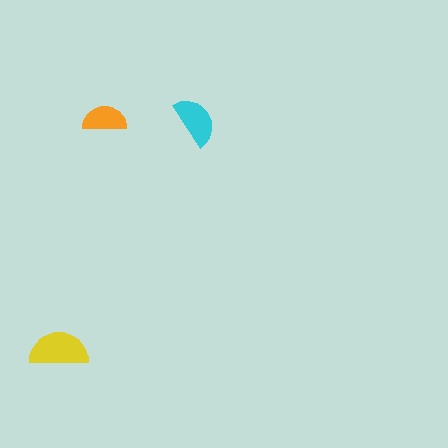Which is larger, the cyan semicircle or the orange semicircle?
The cyan one.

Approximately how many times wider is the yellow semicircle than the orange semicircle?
About 1.5 times wider.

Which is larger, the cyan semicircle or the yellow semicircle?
The yellow one.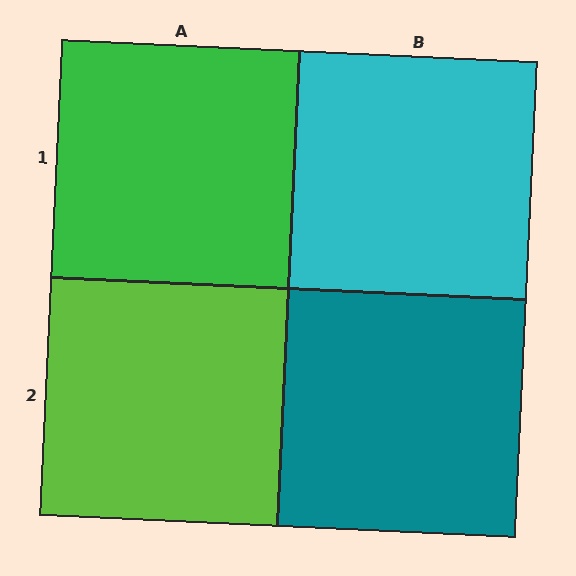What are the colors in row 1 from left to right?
Green, cyan.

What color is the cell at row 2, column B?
Teal.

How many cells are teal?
1 cell is teal.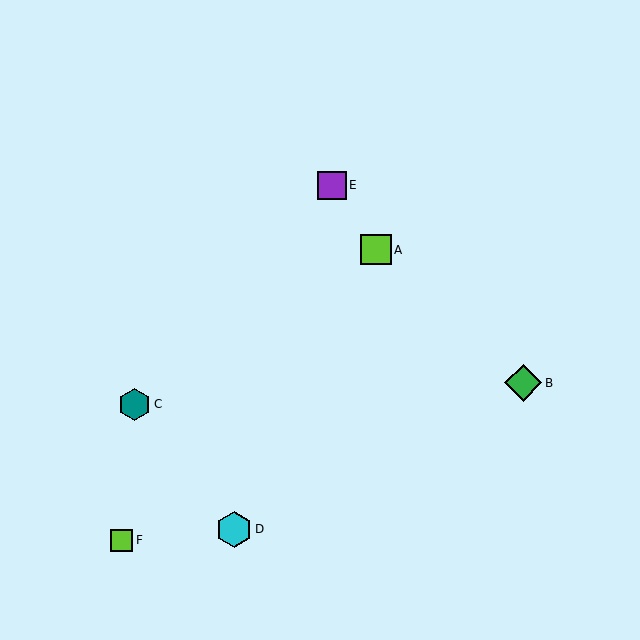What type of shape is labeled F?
Shape F is a lime square.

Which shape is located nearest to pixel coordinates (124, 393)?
The teal hexagon (labeled C) at (135, 404) is nearest to that location.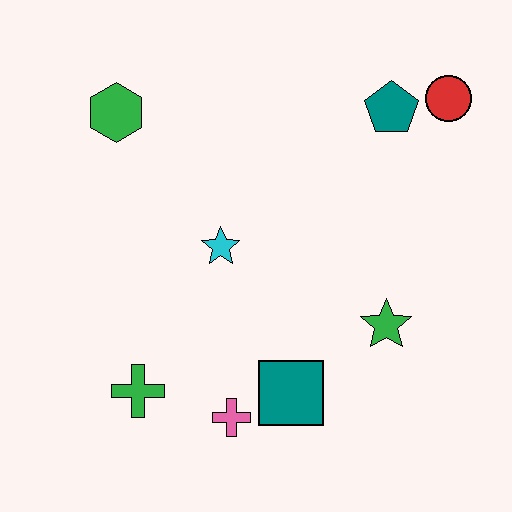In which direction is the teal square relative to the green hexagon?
The teal square is below the green hexagon.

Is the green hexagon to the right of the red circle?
No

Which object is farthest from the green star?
The green hexagon is farthest from the green star.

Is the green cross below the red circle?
Yes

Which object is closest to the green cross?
The pink cross is closest to the green cross.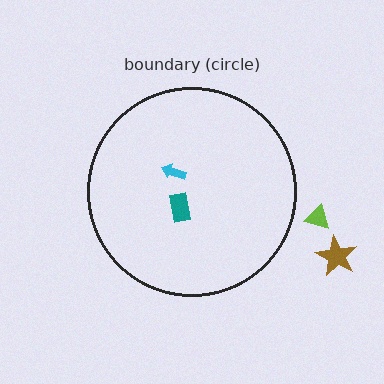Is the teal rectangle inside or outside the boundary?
Inside.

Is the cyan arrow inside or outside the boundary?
Inside.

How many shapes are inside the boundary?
2 inside, 2 outside.